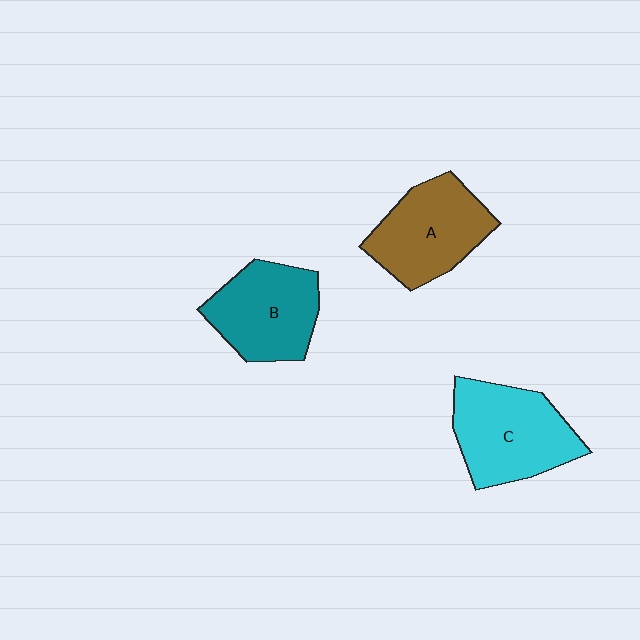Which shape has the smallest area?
Shape B (teal).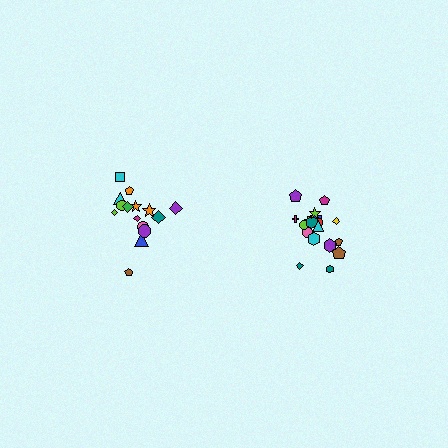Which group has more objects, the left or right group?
The right group.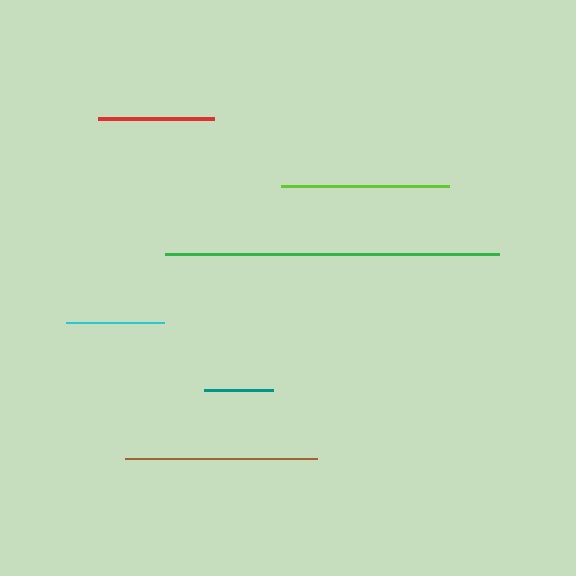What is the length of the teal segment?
The teal segment is approximately 70 pixels long.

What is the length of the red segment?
The red segment is approximately 116 pixels long.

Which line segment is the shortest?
The teal line is the shortest at approximately 70 pixels.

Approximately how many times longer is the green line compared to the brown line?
The green line is approximately 1.7 times the length of the brown line.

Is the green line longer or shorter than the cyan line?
The green line is longer than the cyan line.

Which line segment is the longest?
The green line is the longest at approximately 334 pixels.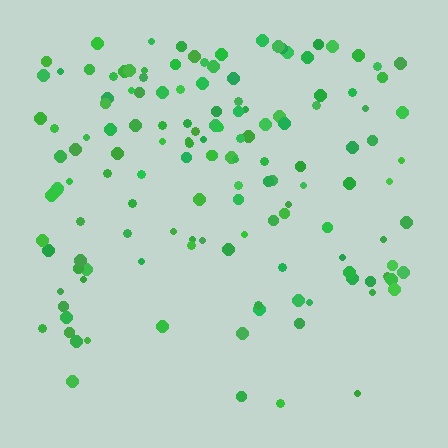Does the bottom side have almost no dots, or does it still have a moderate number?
Still a moderate number, just noticeably fewer than the top.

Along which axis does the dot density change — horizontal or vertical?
Vertical.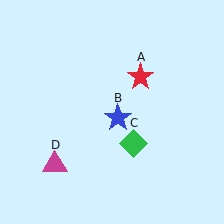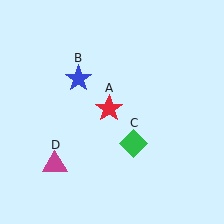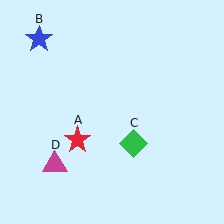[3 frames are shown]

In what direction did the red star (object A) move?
The red star (object A) moved down and to the left.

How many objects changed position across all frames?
2 objects changed position: red star (object A), blue star (object B).